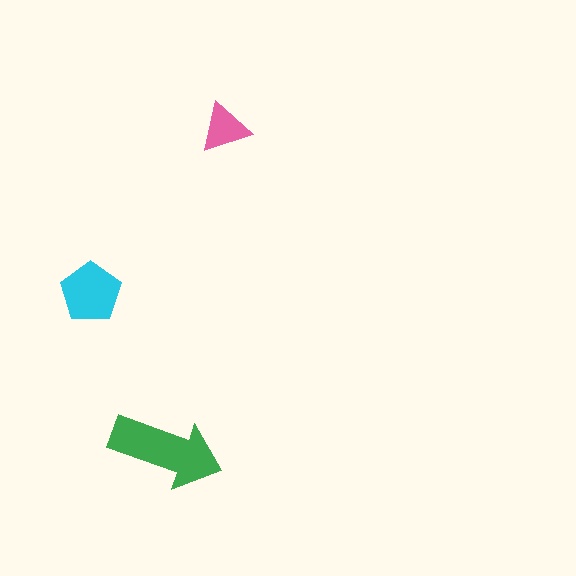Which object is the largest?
The green arrow.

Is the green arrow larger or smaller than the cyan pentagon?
Larger.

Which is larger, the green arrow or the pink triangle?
The green arrow.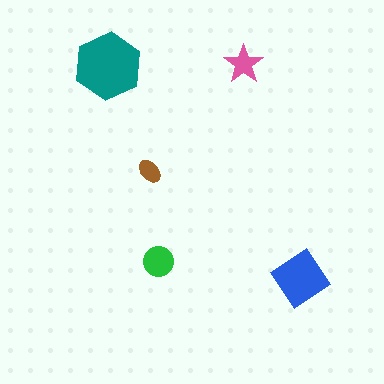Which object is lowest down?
The blue diamond is bottommost.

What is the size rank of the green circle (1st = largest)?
3rd.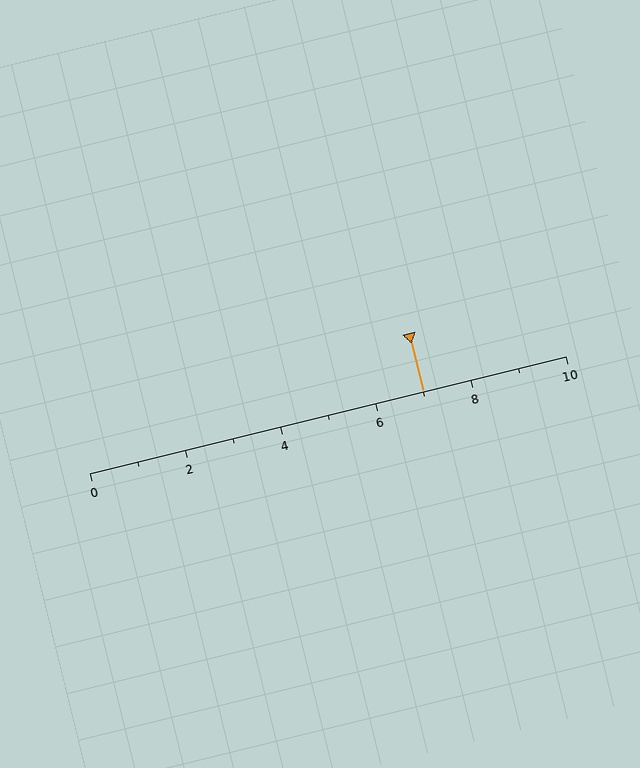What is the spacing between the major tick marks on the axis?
The major ticks are spaced 2 apart.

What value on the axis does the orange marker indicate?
The marker indicates approximately 7.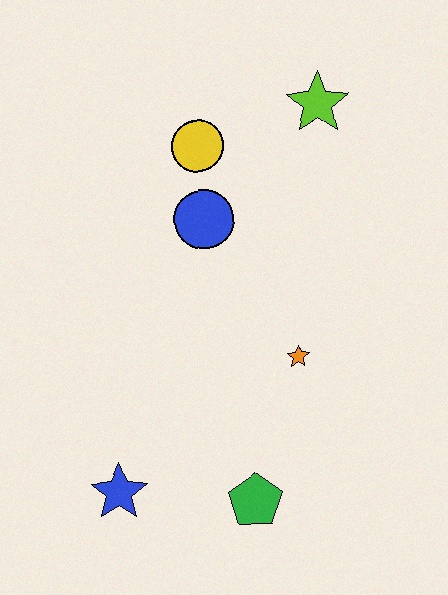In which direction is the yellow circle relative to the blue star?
The yellow circle is above the blue star.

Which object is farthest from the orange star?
The lime star is farthest from the orange star.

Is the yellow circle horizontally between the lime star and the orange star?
No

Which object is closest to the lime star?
The yellow circle is closest to the lime star.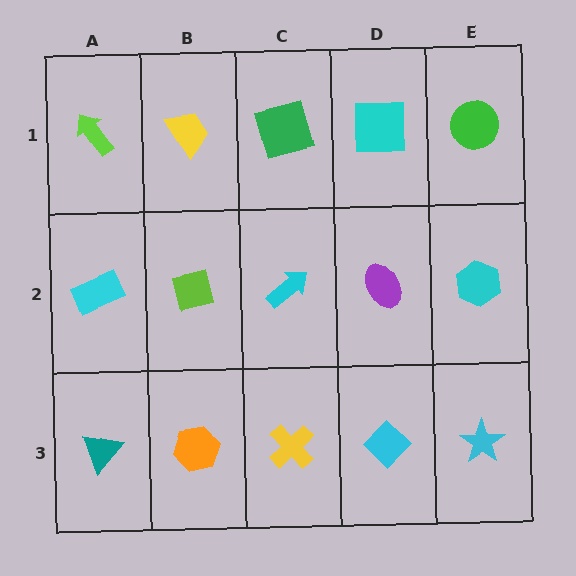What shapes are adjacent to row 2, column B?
A yellow trapezoid (row 1, column B), an orange hexagon (row 3, column B), a cyan rectangle (row 2, column A), a cyan arrow (row 2, column C).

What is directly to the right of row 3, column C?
A cyan diamond.